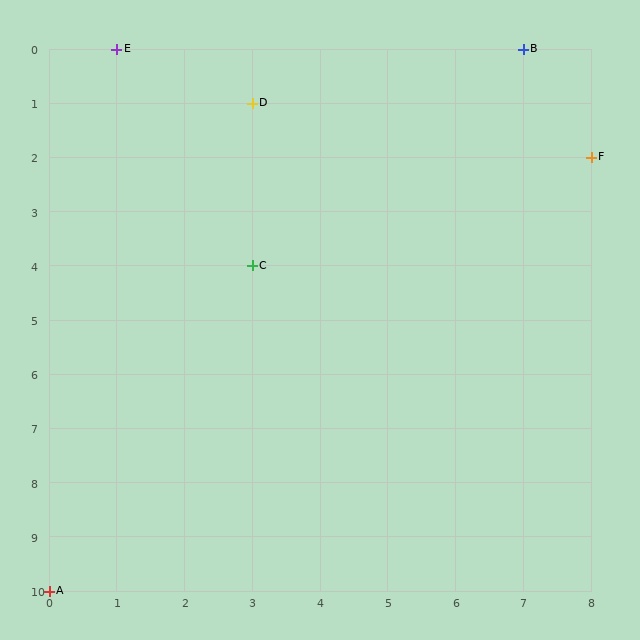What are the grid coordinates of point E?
Point E is at grid coordinates (1, 0).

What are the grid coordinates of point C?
Point C is at grid coordinates (3, 4).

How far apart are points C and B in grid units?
Points C and B are 4 columns and 4 rows apart (about 5.7 grid units diagonally).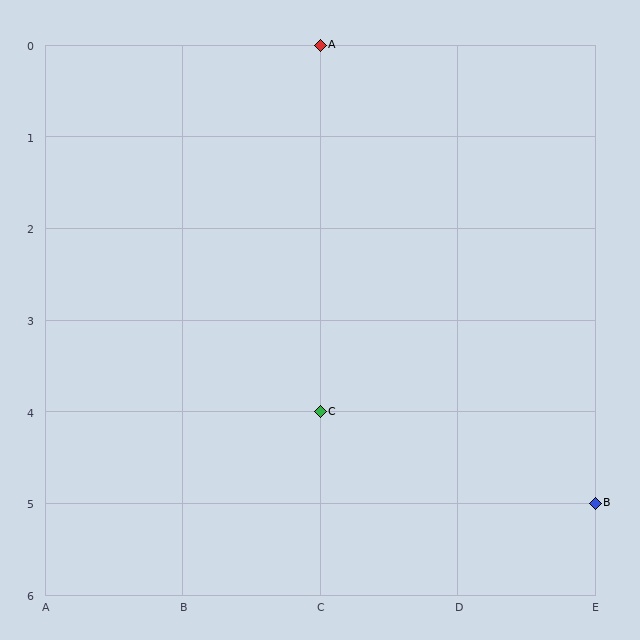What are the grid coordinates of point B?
Point B is at grid coordinates (E, 5).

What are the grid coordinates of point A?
Point A is at grid coordinates (C, 0).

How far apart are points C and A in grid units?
Points C and A are 4 rows apart.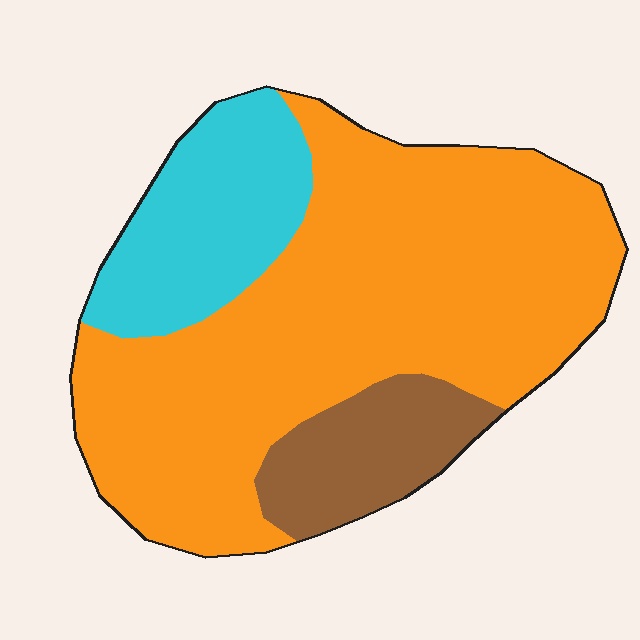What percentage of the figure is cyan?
Cyan covers 19% of the figure.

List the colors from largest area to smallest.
From largest to smallest: orange, cyan, brown.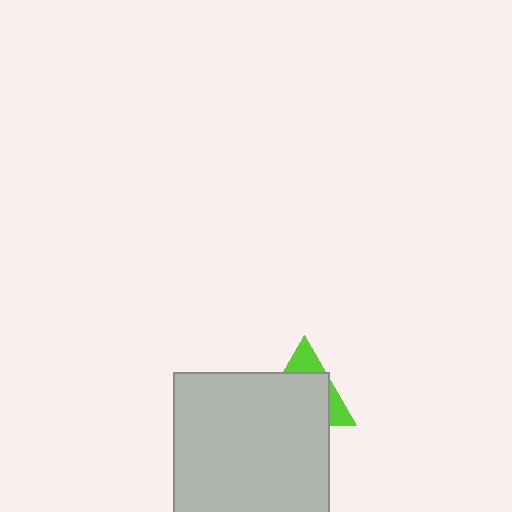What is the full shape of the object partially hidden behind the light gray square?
The partially hidden object is a lime triangle.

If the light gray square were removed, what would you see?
You would see the complete lime triangle.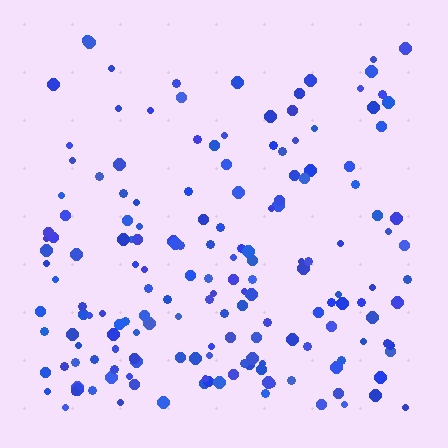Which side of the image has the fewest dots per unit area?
The top.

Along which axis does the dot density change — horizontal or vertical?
Vertical.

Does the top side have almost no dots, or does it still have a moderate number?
Still a moderate number, just noticeably fewer than the bottom.